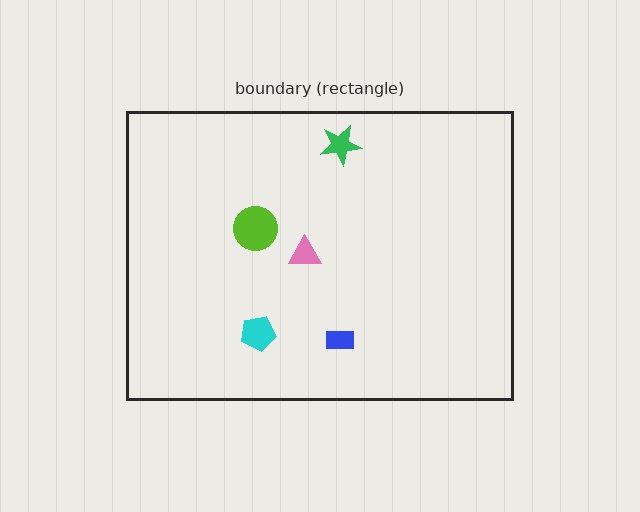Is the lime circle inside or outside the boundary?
Inside.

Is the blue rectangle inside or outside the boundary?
Inside.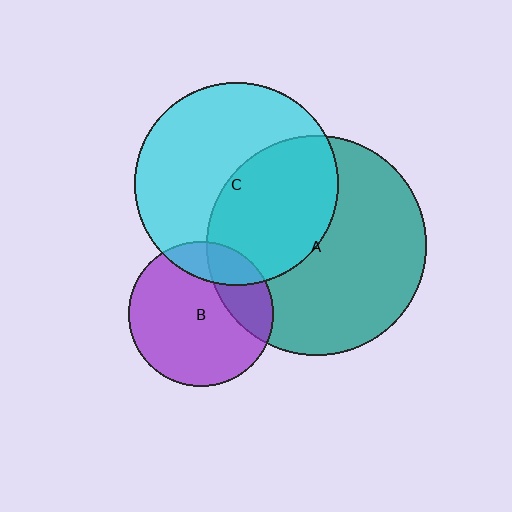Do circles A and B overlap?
Yes.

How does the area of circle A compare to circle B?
Approximately 2.3 times.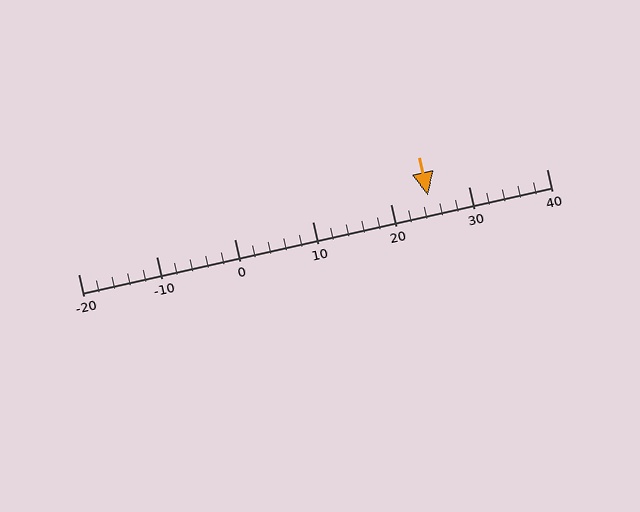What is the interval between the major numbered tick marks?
The major tick marks are spaced 10 units apart.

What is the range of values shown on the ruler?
The ruler shows values from -20 to 40.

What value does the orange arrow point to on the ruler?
The orange arrow points to approximately 25.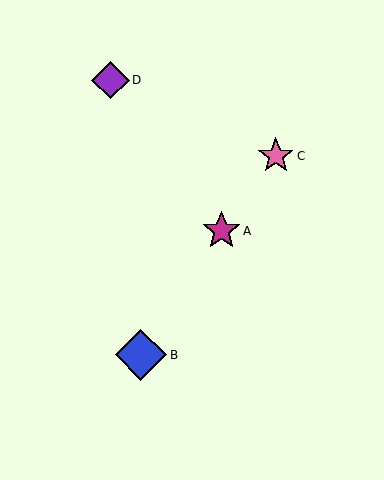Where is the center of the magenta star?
The center of the magenta star is at (221, 231).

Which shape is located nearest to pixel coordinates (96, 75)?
The purple diamond (labeled D) at (110, 80) is nearest to that location.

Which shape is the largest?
The blue diamond (labeled B) is the largest.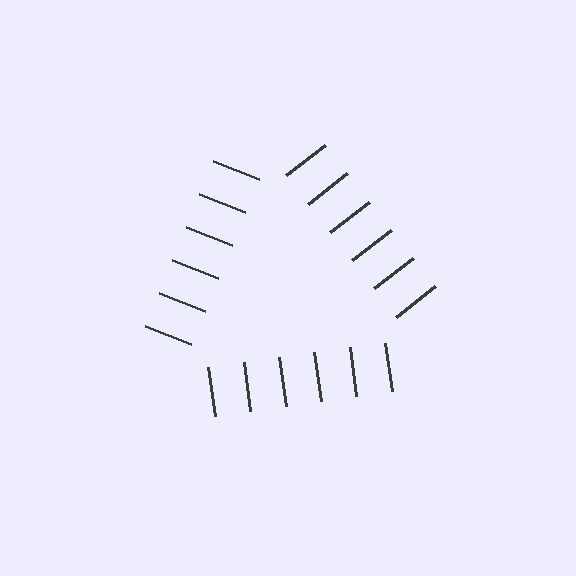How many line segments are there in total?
18 — 6 along each of the 3 edges.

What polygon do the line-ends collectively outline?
An illusory triangle — the line segments terminate on its edges but no continuous stroke is drawn.